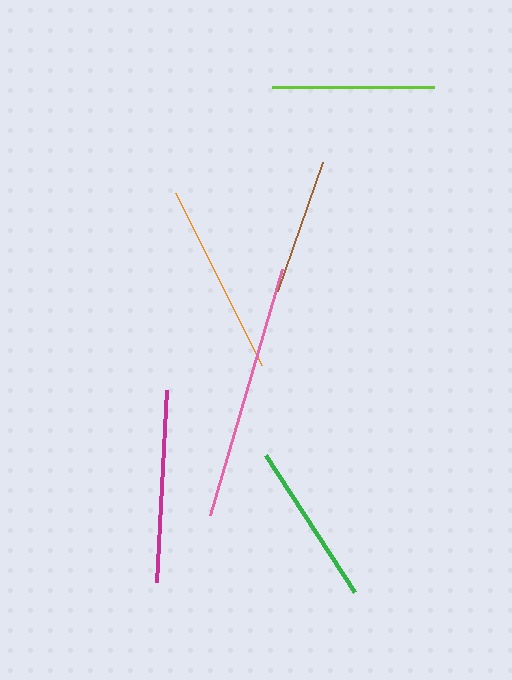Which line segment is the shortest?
The brown line is the shortest at approximately 136 pixels.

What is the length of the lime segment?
The lime segment is approximately 162 pixels long.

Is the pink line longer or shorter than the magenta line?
The pink line is longer than the magenta line.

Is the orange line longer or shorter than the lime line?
The orange line is longer than the lime line.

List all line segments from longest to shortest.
From longest to shortest: pink, magenta, orange, green, lime, brown.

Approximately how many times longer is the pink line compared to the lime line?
The pink line is approximately 1.6 times the length of the lime line.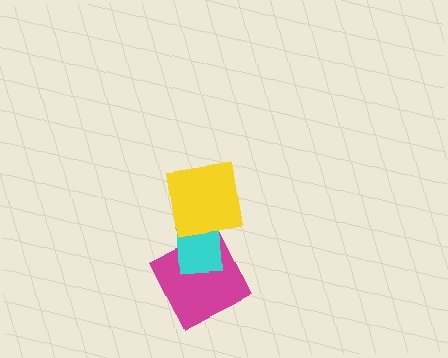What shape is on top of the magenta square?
The cyan rectangle is on top of the magenta square.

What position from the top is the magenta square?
The magenta square is 3rd from the top.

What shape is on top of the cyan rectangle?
The yellow square is on top of the cyan rectangle.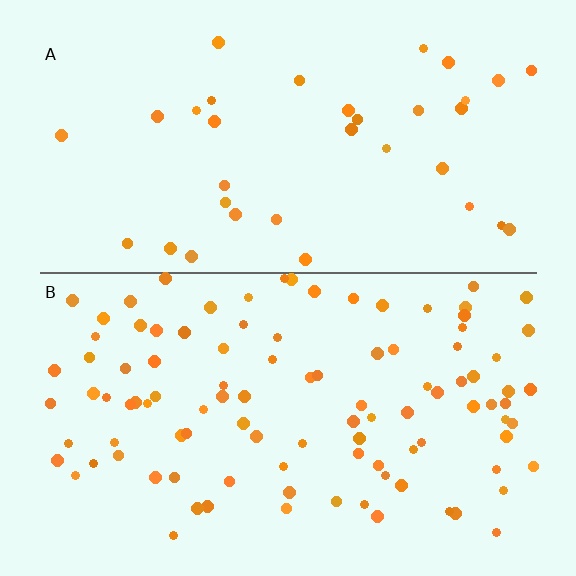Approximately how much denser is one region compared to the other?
Approximately 2.9× — region B over region A.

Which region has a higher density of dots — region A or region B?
B (the bottom).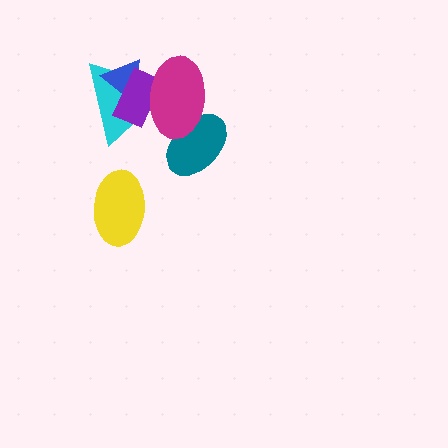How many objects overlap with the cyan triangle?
3 objects overlap with the cyan triangle.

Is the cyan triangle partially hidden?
Yes, it is partially covered by another shape.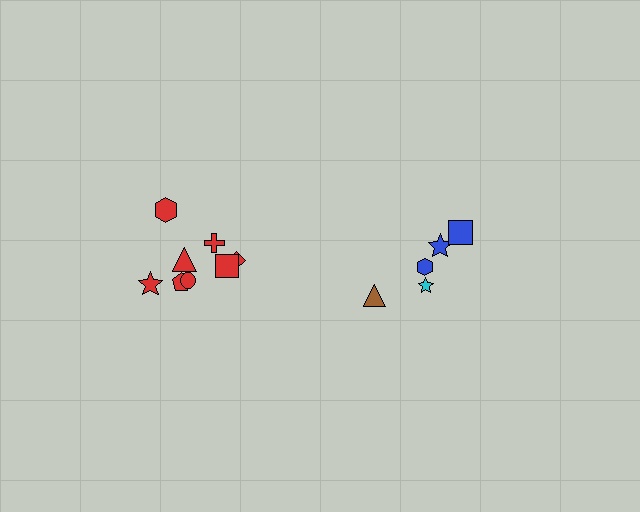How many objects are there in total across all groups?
There are 13 objects.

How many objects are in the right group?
There are 5 objects.